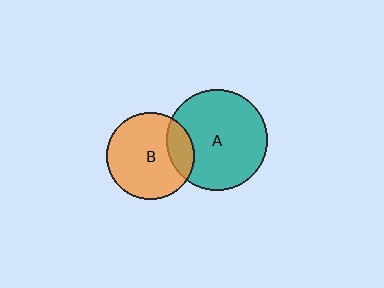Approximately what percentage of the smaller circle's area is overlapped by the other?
Approximately 20%.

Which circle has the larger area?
Circle A (teal).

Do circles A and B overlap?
Yes.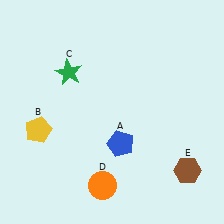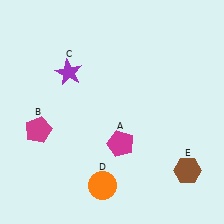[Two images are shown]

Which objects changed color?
A changed from blue to magenta. B changed from yellow to magenta. C changed from green to purple.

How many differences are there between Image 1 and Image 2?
There are 3 differences between the two images.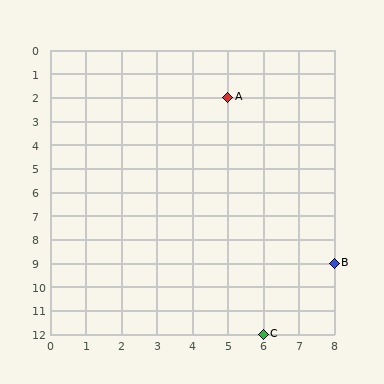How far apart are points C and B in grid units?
Points C and B are 2 columns and 3 rows apart (about 3.6 grid units diagonally).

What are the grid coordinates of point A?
Point A is at grid coordinates (5, 2).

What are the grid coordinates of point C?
Point C is at grid coordinates (6, 12).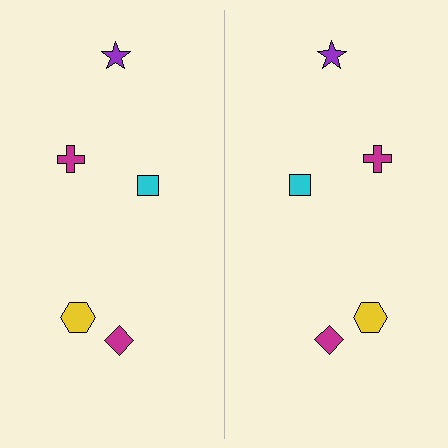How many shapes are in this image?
There are 10 shapes in this image.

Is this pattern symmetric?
Yes, this pattern has bilateral (reflection) symmetry.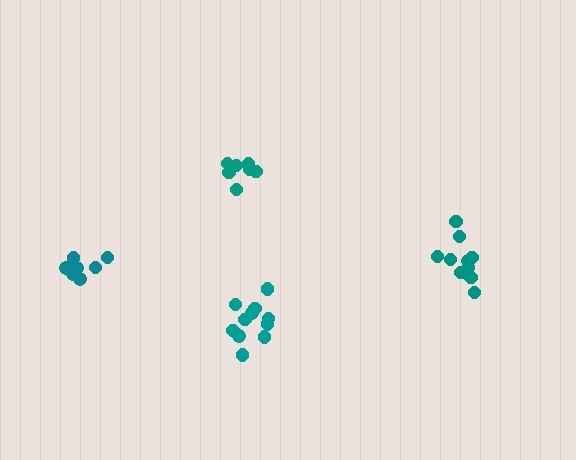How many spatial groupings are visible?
There are 4 spatial groupings.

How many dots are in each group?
Group 1: 11 dots, Group 2: 11 dots, Group 3: 7 dots, Group 4: 7 dots (36 total).